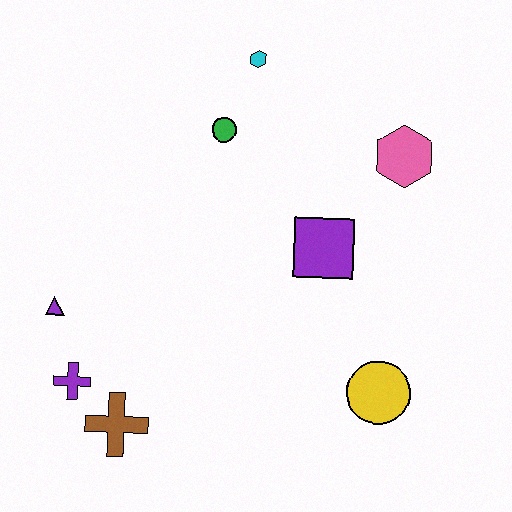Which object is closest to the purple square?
The pink hexagon is closest to the purple square.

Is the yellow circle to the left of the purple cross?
No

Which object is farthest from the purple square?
The purple cross is farthest from the purple square.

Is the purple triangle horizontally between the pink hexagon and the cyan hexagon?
No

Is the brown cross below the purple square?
Yes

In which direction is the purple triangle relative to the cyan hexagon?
The purple triangle is below the cyan hexagon.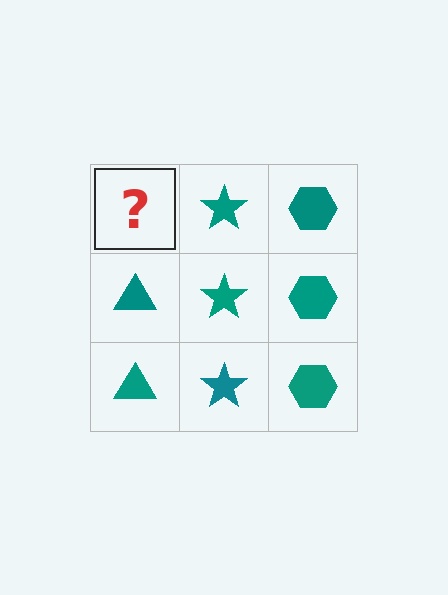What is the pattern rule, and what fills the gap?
The rule is that each column has a consistent shape. The gap should be filled with a teal triangle.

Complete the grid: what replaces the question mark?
The question mark should be replaced with a teal triangle.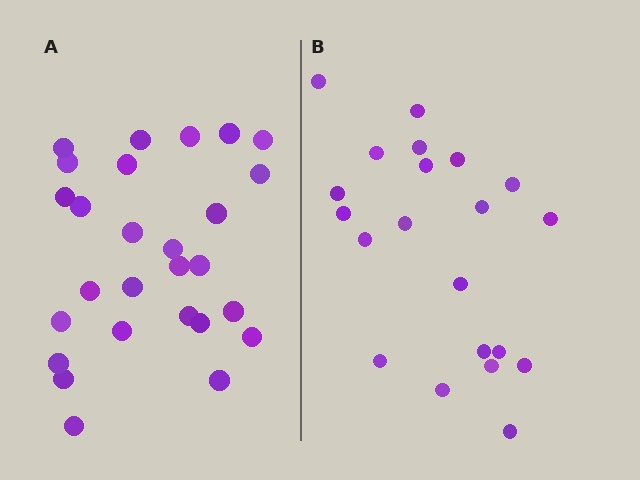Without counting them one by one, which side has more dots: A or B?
Region A (the left region) has more dots.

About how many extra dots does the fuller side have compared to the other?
Region A has about 6 more dots than region B.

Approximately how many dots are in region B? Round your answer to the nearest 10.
About 20 dots. (The exact count is 21, which rounds to 20.)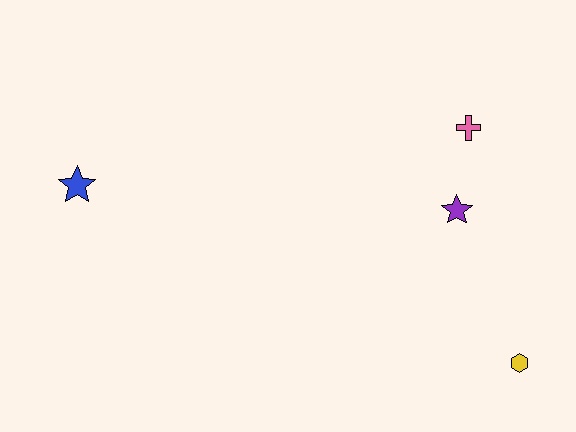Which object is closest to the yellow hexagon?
The purple star is closest to the yellow hexagon.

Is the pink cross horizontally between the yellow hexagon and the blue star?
Yes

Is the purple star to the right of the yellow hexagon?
No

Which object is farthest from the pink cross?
The blue star is farthest from the pink cross.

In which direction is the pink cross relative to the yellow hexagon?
The pink cross is above the yellow hexagon.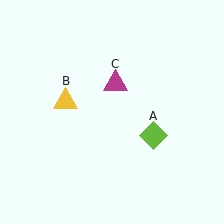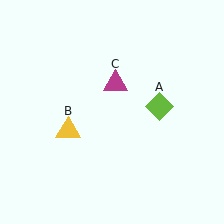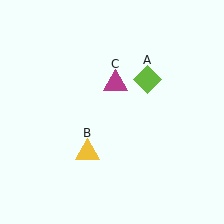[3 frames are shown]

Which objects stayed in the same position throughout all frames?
Magenta triangle (object C) remained stationary.